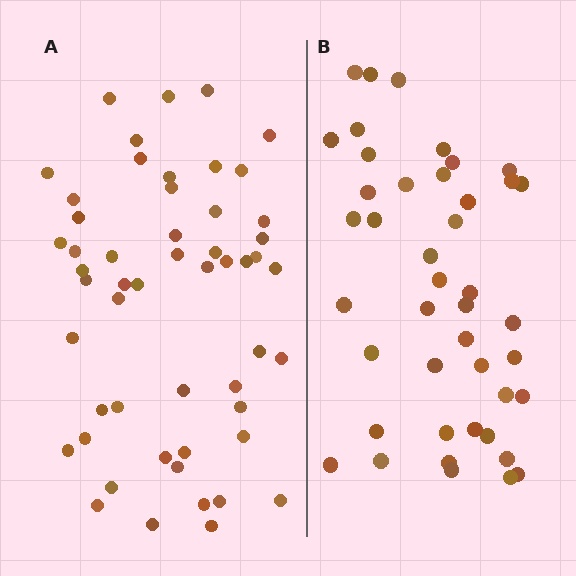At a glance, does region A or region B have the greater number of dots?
Region A (the left region) has more dots.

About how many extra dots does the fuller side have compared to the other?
Region A has roughly 10 or so more dots than region B.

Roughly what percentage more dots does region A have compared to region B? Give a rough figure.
About 25% more.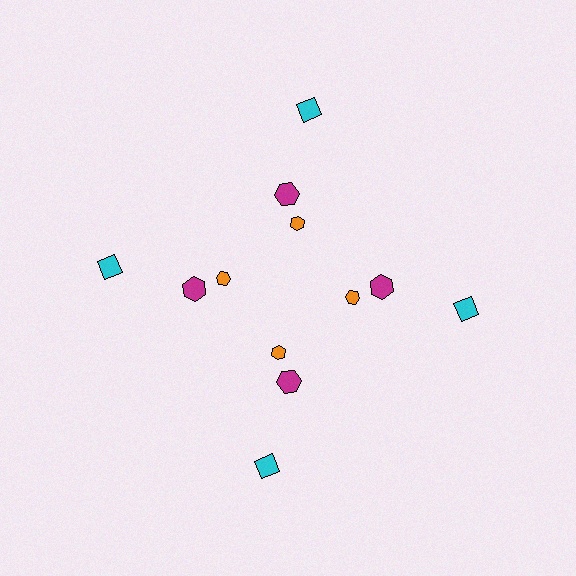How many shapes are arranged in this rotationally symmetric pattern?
There are 12 shapes, arranged in 4 groups of 3.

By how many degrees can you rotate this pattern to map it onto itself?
The pattern maps onto itself every 90 degrees of rotation.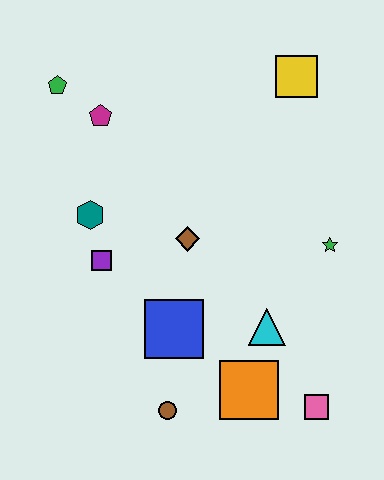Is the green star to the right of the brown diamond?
Yes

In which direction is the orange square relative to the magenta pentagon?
The orange square is below the magenta pentagon.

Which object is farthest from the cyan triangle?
The green pentagon is farthest from the cyan triangle.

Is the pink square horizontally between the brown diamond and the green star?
Yes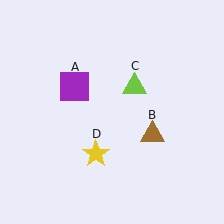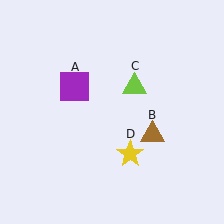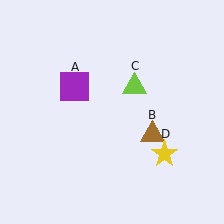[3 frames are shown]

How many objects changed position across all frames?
1 object changed position: yellow star (object D).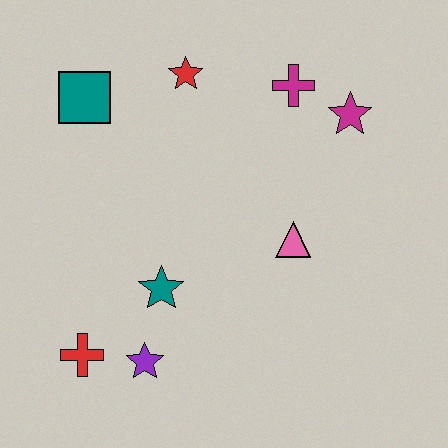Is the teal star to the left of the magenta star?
Yes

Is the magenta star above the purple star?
Yes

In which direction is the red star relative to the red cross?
The red star is above the red cross.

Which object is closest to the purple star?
The red cross is closest to the purple star.